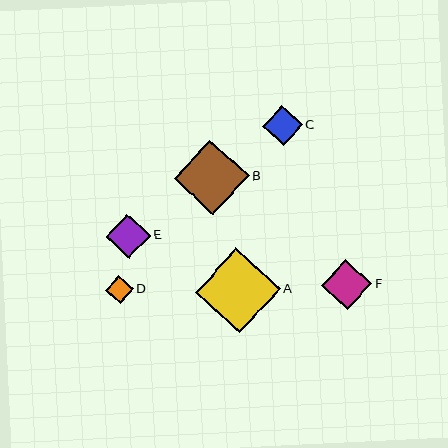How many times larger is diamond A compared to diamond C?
Diamond A is approximately 2.1 times the size of diamond C.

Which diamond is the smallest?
Diamond D is the smallest with a size of approximately 28 pixels.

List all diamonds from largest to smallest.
From largest to smallest: A, B, F, E, C, D.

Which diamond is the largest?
Diamond A is the largest with a size of approximately 85 pixels.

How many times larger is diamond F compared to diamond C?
Diamond F is approximately 1.3 times the size of diamond C.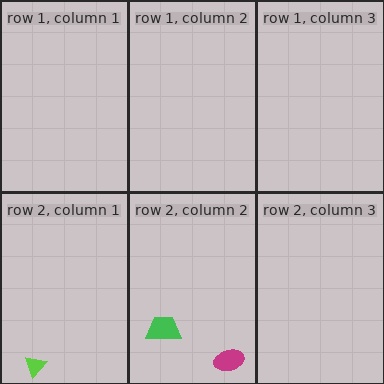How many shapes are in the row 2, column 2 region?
2.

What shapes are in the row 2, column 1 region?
The lime triangle.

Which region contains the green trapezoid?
The row 2, column 2 region.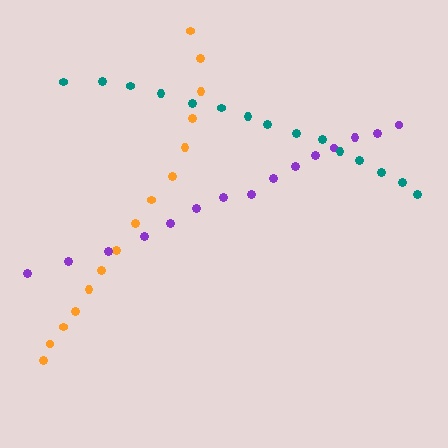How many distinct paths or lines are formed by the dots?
There are 3 distinct paths.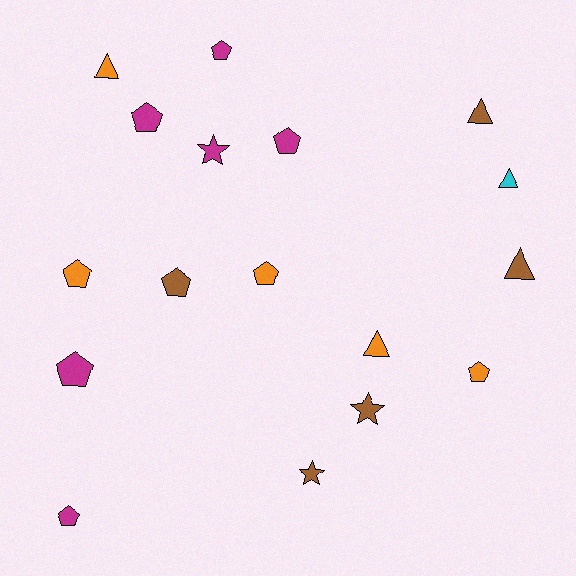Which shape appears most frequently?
Pentagon, with 9 objects.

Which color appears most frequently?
Magenta, with 6 objects.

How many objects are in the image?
There are 17 objects.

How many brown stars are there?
There are 2 brown stars.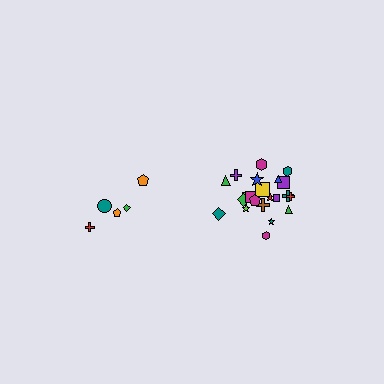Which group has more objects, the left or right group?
The right group.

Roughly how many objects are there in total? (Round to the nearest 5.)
Roughly 25 objects in total.